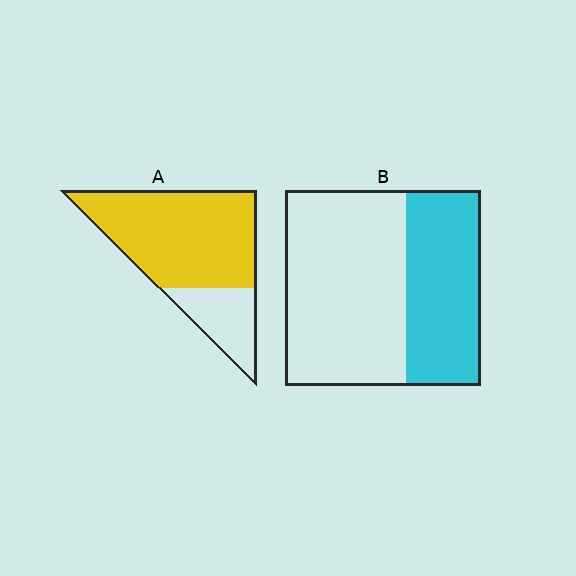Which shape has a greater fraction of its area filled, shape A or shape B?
Shape A.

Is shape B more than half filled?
No.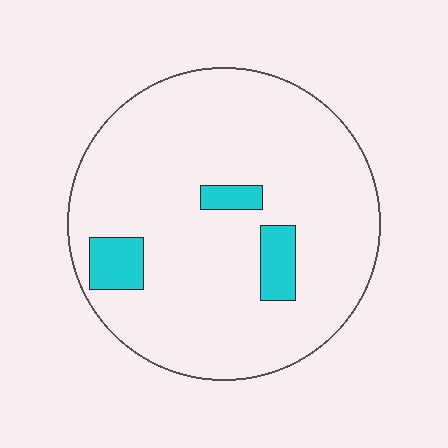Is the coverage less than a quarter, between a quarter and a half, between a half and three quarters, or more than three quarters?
Less than a quarter.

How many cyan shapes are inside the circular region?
3.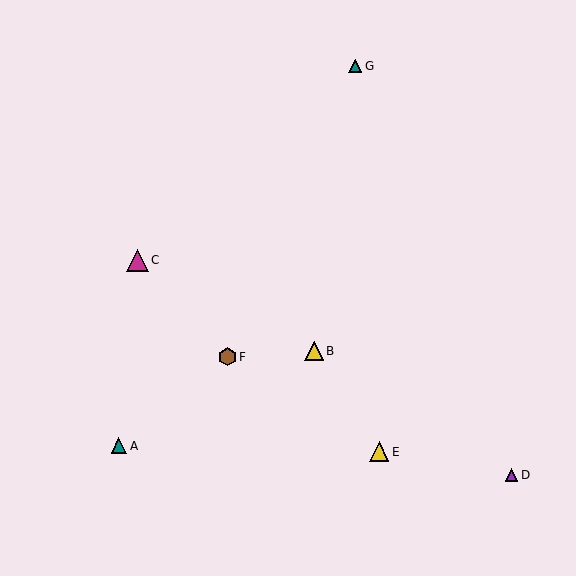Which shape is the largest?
The magenta triangle (labeled C) is the largest.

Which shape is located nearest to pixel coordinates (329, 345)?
The yellow triangle (labeled B) at (314, 351) is nearest to that location.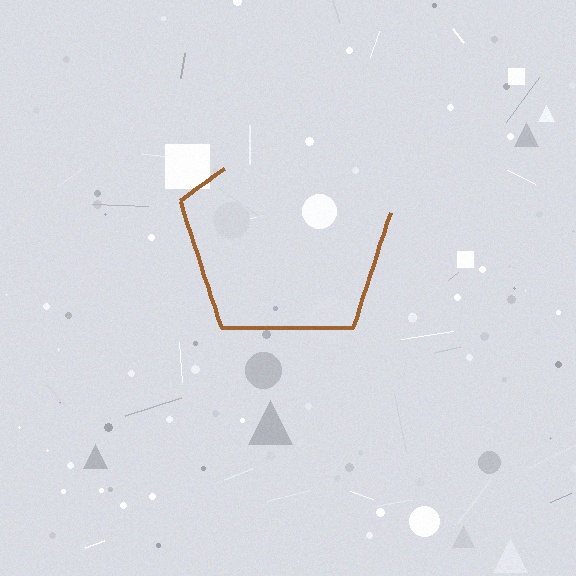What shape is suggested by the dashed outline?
The dashed outline suggests a pentagon.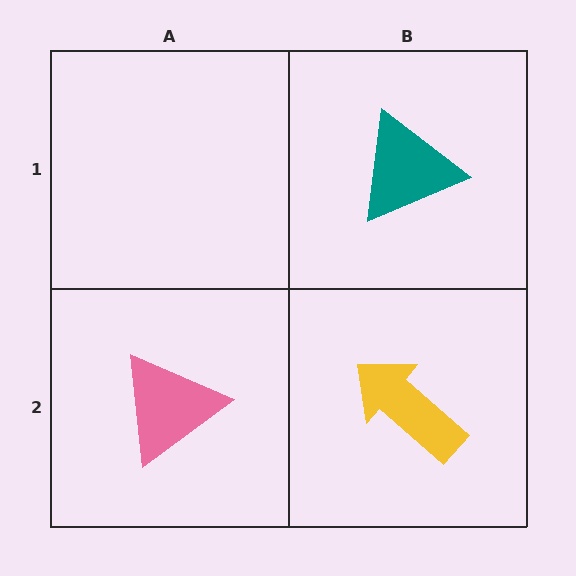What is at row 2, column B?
A yellow arrow.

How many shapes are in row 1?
1 shape.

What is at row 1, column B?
A teal triangle.